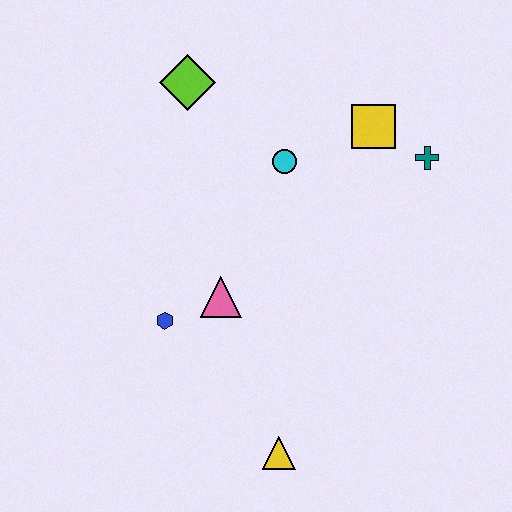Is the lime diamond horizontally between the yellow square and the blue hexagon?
Yes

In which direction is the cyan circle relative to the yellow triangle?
The cyan circle is above the yellow triangle.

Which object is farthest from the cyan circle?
The yellow triangle is farthest from the cyan circle.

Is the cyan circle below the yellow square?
Yes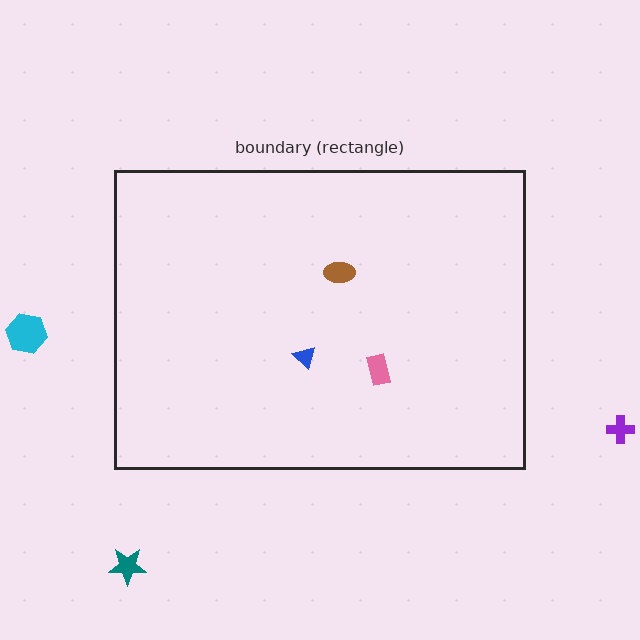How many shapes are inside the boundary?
3 inside, 3 outside.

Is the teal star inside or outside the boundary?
Outside.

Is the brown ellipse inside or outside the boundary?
Inside.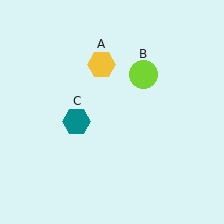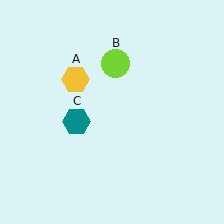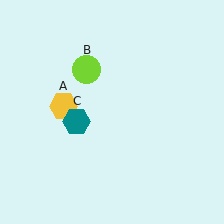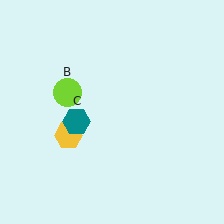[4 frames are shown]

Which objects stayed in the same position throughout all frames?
Teal hexagon (object C) remained stationary.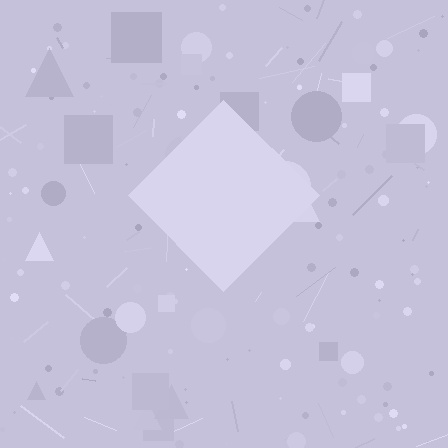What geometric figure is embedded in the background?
A diamond is embedded in the background.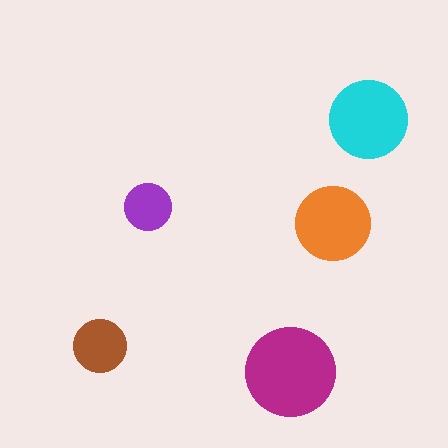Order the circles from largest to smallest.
the magenta one, the cyan one, the orange one, the brown one, the purple one.